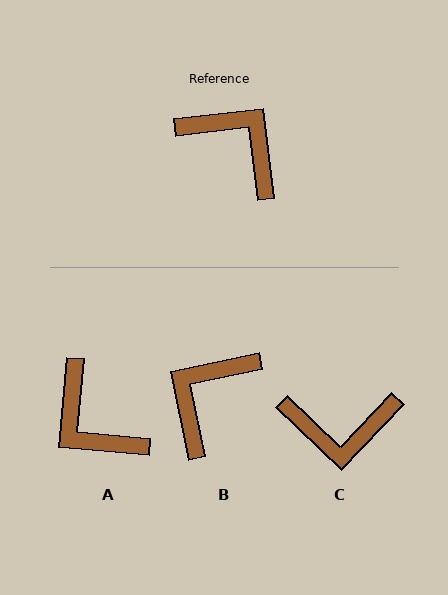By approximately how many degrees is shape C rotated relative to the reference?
Approximately 140 degrees clockwise.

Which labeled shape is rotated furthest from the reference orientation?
A, about 168 degrees away.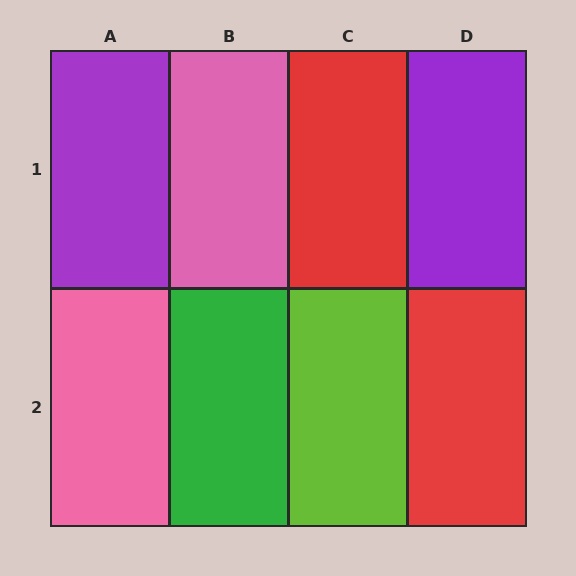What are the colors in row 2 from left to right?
Pink, green, lime, red.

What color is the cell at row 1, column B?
Pink.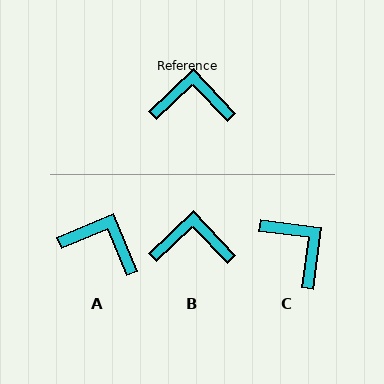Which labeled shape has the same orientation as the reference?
B.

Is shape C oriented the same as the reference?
No, it is off by about 51 degrees.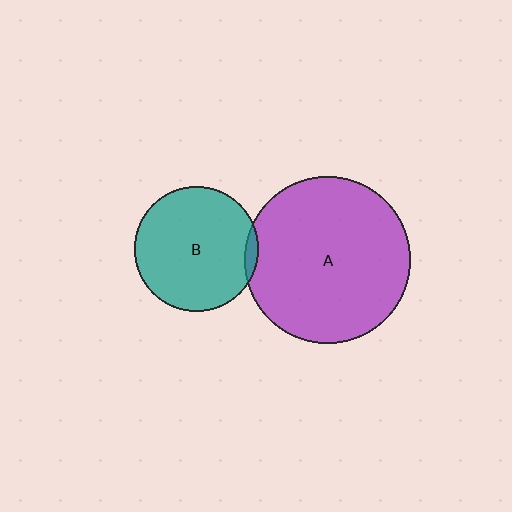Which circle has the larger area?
Circle A (purple).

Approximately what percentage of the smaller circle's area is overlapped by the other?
Approximately 5%.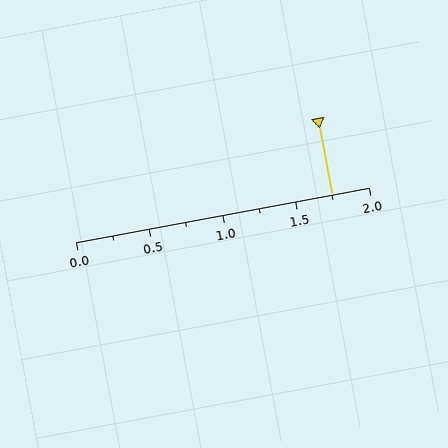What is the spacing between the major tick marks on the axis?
The major ticks are spaced 0.5 apart.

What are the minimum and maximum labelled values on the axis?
The axis runs from 0.0 to 2.0.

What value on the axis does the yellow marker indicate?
The marker indicates approximately 1.75.